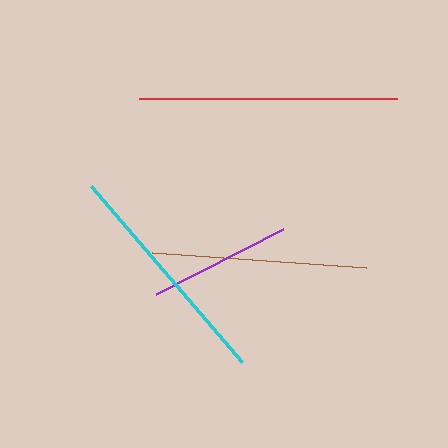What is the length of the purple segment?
The purple segment is approximately 143 pixels long.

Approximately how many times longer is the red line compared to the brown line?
The red line is approximately 1.2 times the length of the brown line.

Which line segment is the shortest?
The purple line is the shortest at approximately 143 pixels.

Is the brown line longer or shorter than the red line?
The red line is longer than the brown line.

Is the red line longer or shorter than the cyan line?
The red line is longer than the cyan line.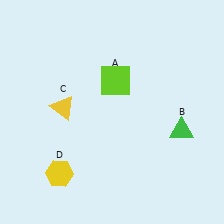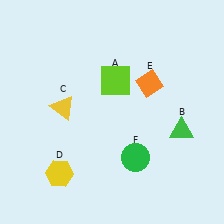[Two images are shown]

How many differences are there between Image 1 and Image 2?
There are 2 differences between the two images.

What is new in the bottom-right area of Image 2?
A green circle (F) was added in the bottom-right area of Image 2.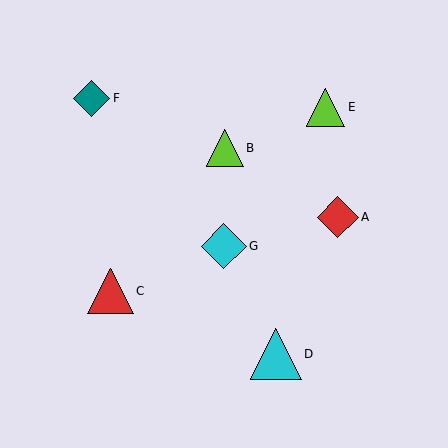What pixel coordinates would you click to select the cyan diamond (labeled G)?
Click at (224, 246) to select the cyan diamond G.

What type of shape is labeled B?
Shape B is a lime triangle.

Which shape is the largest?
The cyan triangle (labeled D) is the largest.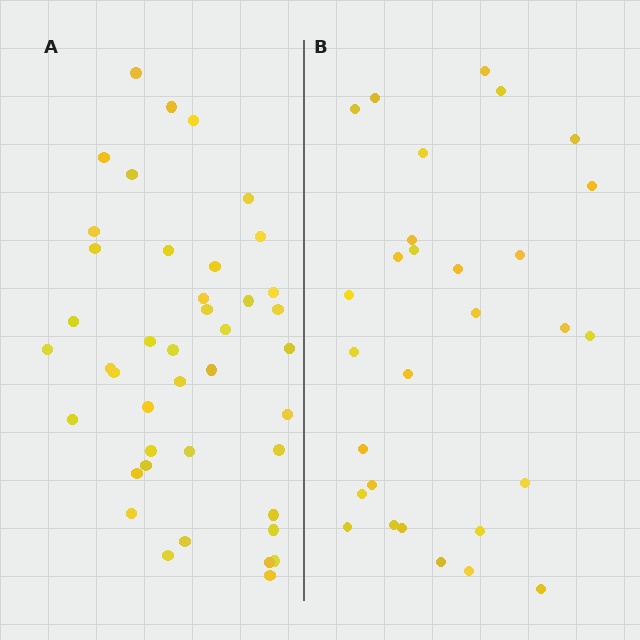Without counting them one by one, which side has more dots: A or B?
Region A (the left region) has more dots.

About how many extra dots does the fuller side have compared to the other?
Region A has approximately 15 more dots than region B.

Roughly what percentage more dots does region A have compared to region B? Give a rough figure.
About 45% more.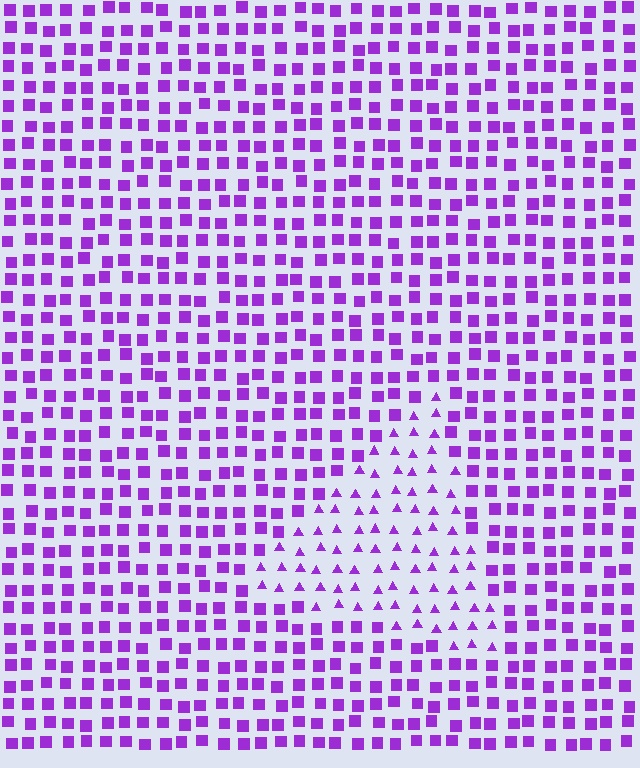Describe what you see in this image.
The image is filled with small purple elements arranged in a uniform grid. A triangle-shaped region contains triangles, while the surrounding area contains squares. The boundary is defined purely by the change in element shape.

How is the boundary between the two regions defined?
The boundary is defined by a change in element shape: triangles inside vs. squares outside. All elements share the same color and spacing.